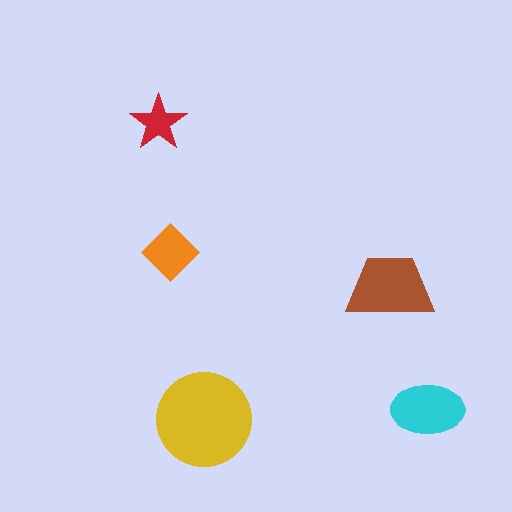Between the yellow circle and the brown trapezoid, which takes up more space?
The yellow circle.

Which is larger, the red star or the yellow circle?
The yellow circle.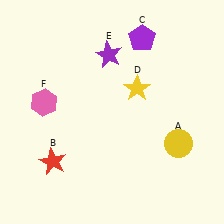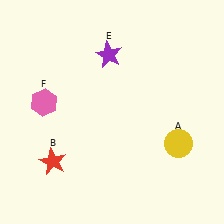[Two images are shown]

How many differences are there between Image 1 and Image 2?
There are 2 differences between the two images.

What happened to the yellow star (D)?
The yellow star (D) was removed in Image 2. It was in the top-right area of Image 1.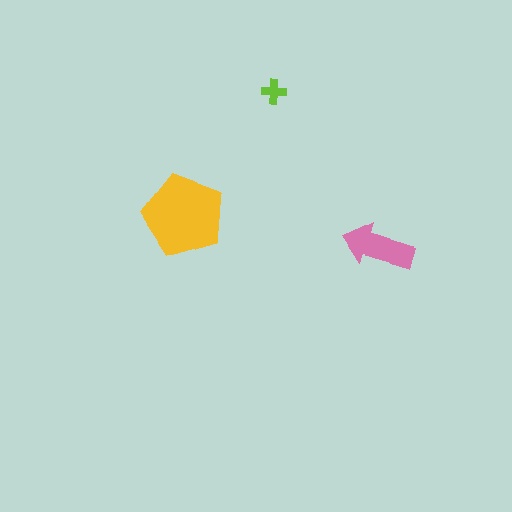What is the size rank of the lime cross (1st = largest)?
3rd.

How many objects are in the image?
There are 3 objects in the image.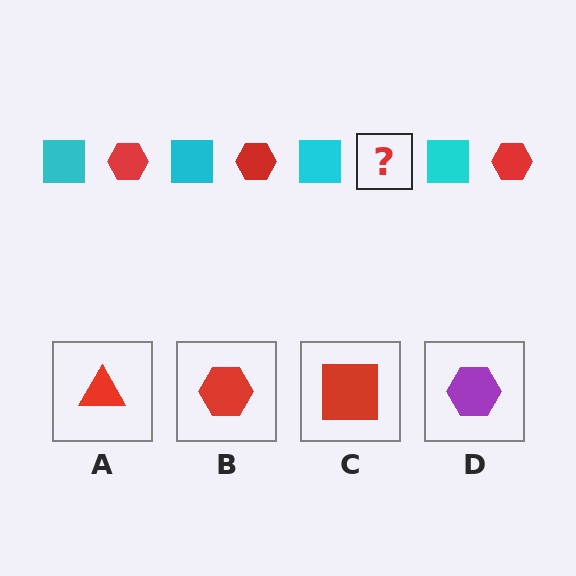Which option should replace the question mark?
Option B.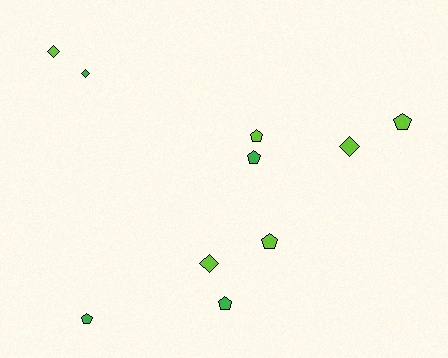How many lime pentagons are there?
There are 3 lime pentagons.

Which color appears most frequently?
Lime, with 6 objects.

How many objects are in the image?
There are 10 objects.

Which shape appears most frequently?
Pentagon, with 6 objects.